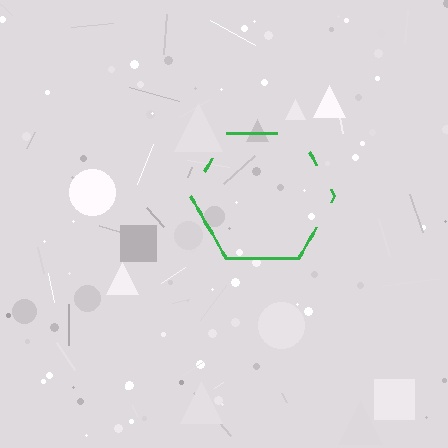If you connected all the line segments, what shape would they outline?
They would outline a hexagon.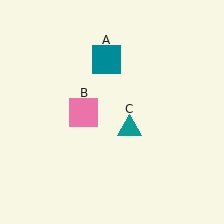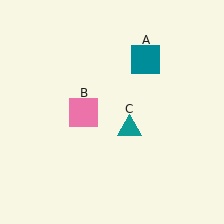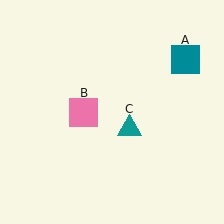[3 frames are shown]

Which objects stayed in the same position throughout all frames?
Pink square (object B) and teal triangle (object C) remained stationary.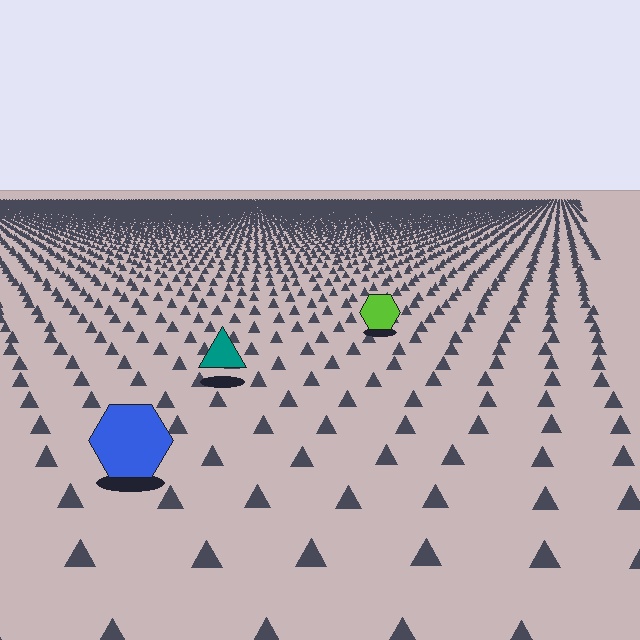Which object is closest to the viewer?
The blue hexagon is closest. The texture marks near it are larger and more spread out.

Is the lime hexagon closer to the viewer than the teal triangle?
No. The teal triangle is closer — you can tell from the texture gradient: the ground texture is coarser near it.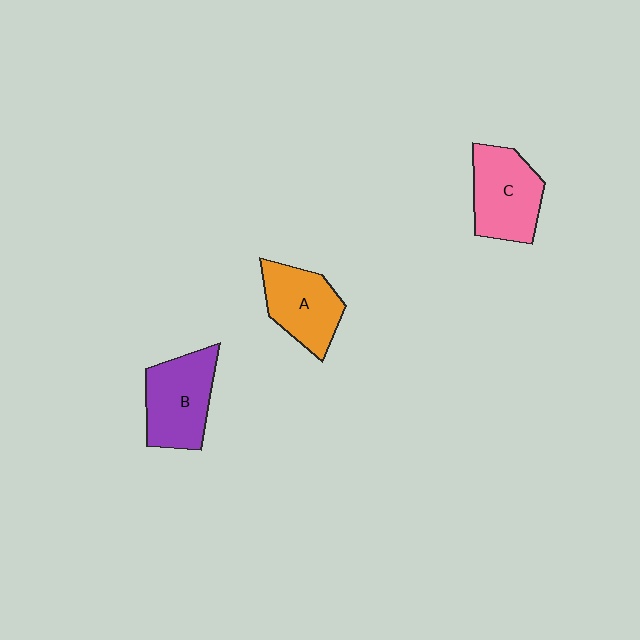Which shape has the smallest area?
Shape A (orange).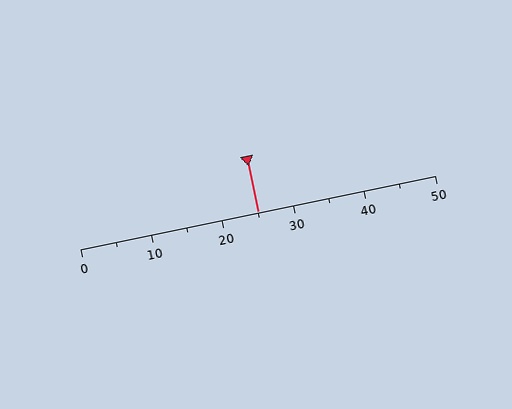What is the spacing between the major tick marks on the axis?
The major ticks are spaced 10 apart.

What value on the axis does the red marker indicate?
The marker indicates approximately 25.